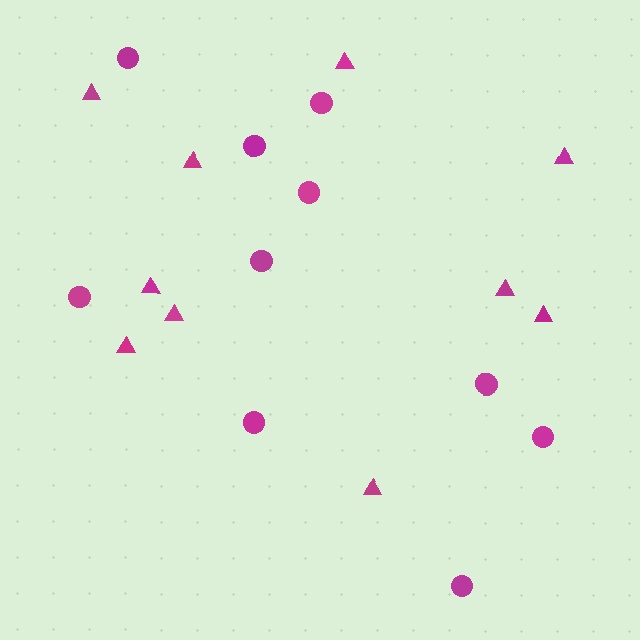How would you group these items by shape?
There are 2 groups: one group of circles (10) and one group of triangles (10).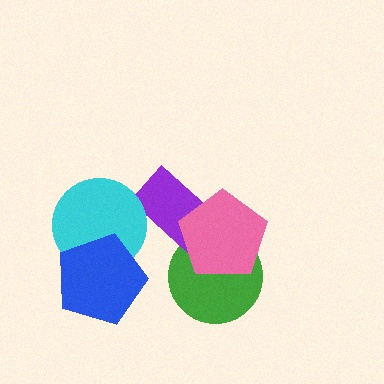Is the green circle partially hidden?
Yes, it is partially covered by another shape.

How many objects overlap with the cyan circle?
2 objects overlap with the cyan circle.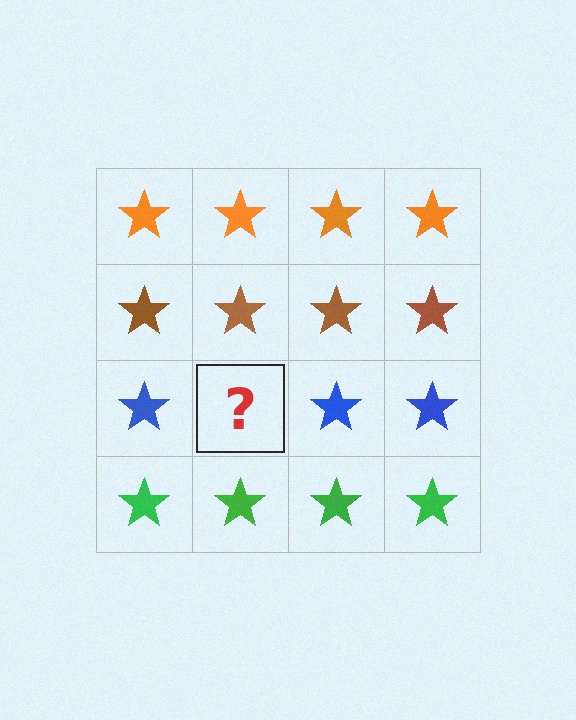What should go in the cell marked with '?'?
The missing cell should contain a blue star.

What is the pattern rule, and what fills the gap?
The rule is that each row has a consistent color. The gap should be filled with a blue star.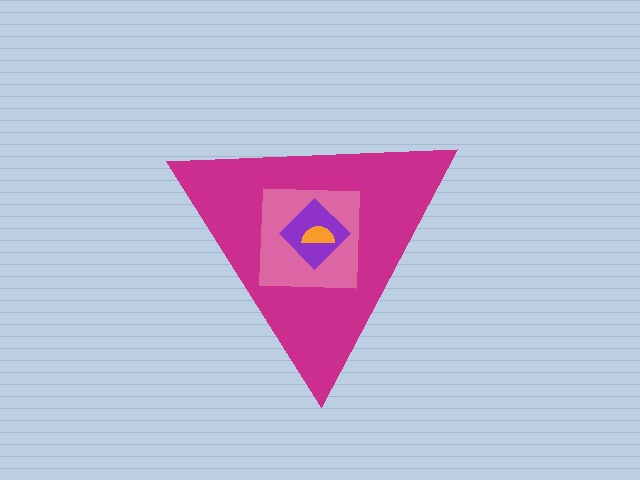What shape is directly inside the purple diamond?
The orange semicircle.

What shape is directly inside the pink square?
The purple diamond.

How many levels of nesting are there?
4.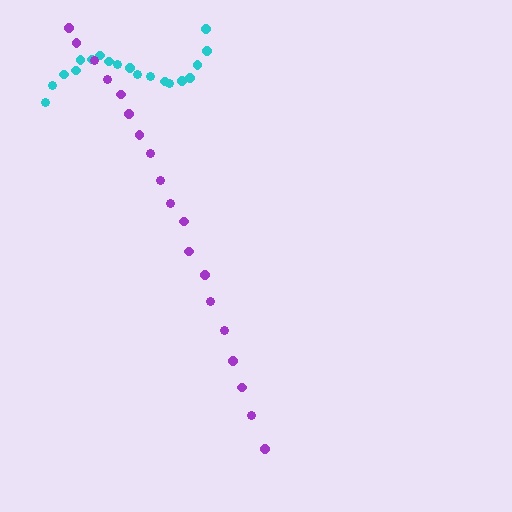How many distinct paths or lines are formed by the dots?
There are 2 distinct paths.